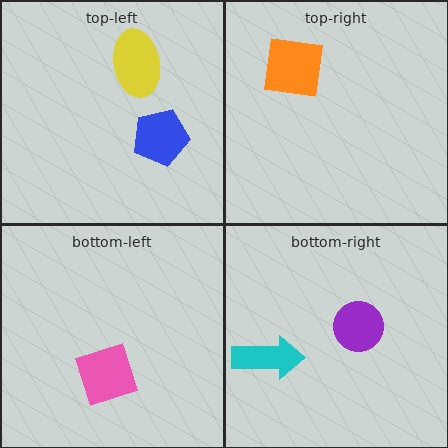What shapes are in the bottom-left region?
The pink square.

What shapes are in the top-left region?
The blue pentagon, the yellow ellipse.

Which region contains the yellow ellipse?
The top-left region.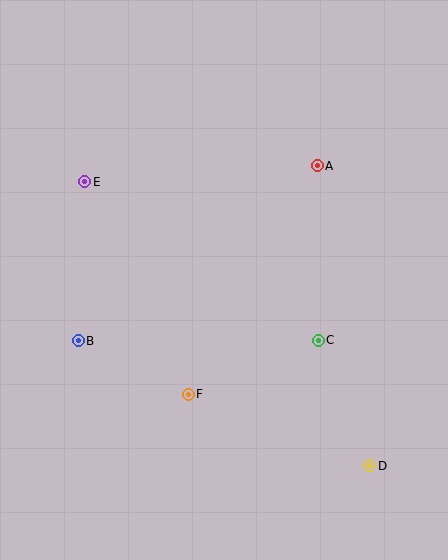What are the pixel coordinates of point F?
Point F is at (188, 394).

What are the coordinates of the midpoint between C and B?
The midpoint between C and B is at (198, 340).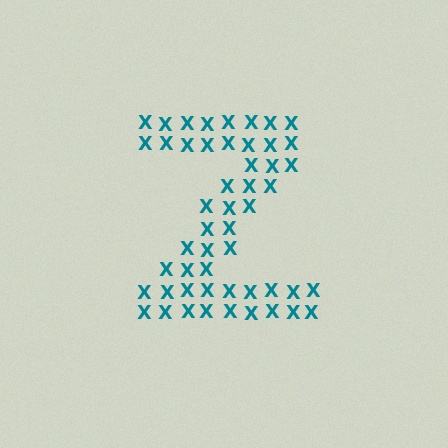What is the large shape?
The large shape is the letter Z.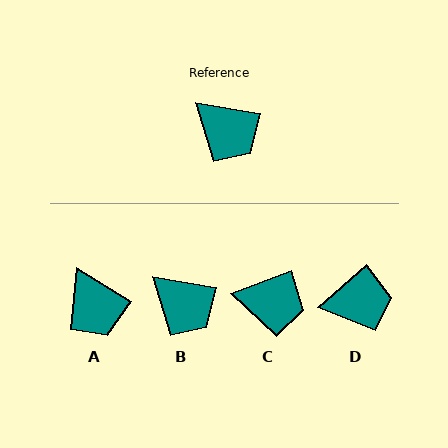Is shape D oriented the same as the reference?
No, it is off by about 51 degrees.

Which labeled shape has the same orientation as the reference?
B.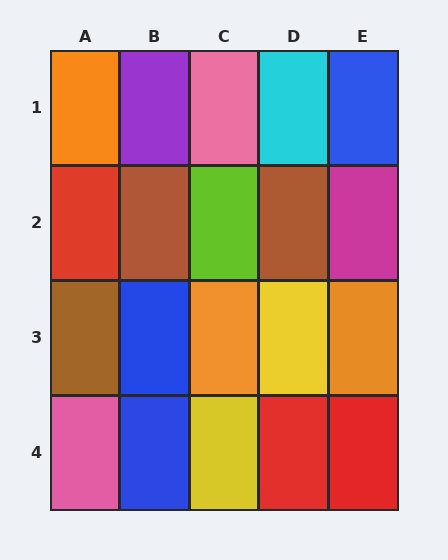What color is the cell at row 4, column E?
Red.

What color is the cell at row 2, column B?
Brown.